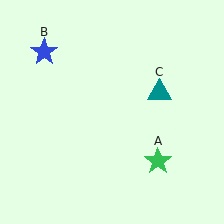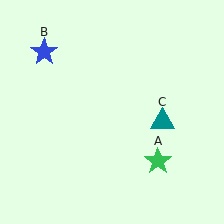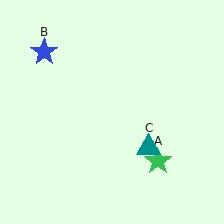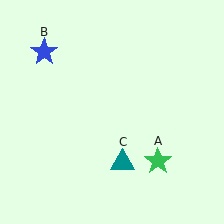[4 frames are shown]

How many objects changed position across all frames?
1 object changed position: teal triangle (object C).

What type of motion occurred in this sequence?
The teal triangle (object C) rotated clockwise around the center of the scene.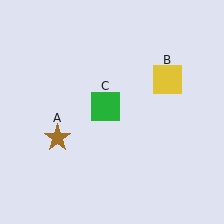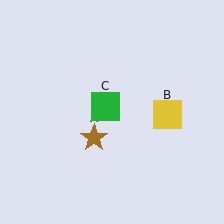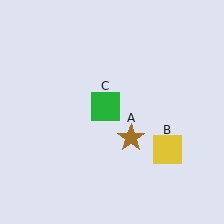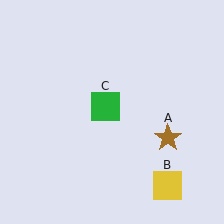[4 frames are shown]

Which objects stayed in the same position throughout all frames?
Green square (object C) remained stationary.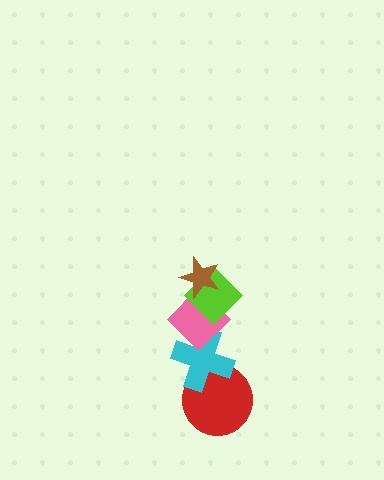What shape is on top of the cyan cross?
The pink diamond is on top of the cyan cross.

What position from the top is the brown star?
The brown star is 1st from the top.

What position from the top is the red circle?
The red circle is 5th from the top.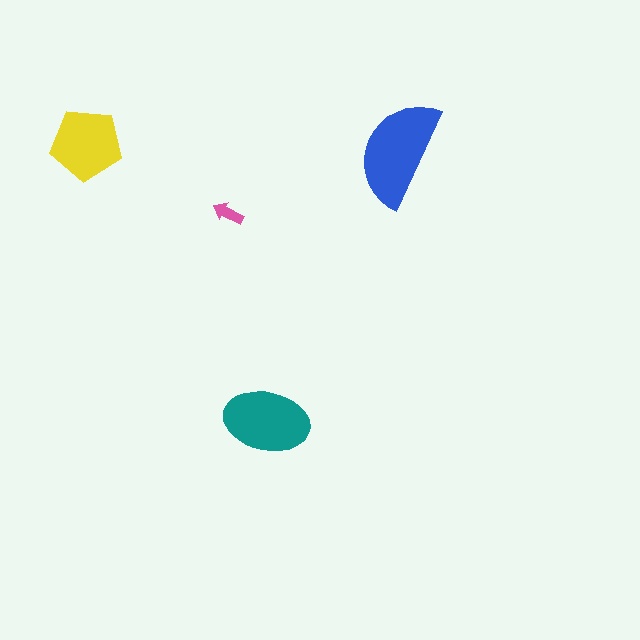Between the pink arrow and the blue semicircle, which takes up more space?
The blue semicircle.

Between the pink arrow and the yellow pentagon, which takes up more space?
The yellow pentagon.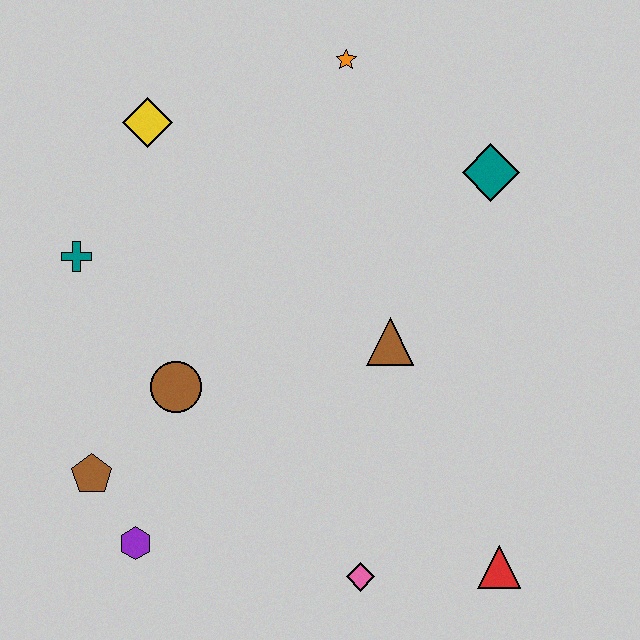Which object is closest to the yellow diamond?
The teal cross is closest to the yellow diamond.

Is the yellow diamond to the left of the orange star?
Yes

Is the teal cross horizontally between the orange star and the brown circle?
No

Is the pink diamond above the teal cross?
No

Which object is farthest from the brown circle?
The teal diamond is farthest from the brown circle.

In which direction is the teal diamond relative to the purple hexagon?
The teal diamond is above the purple hexagon.